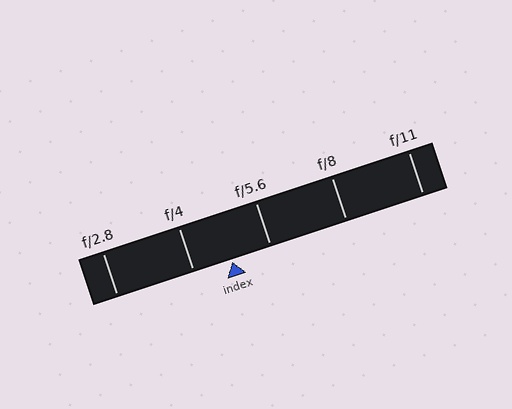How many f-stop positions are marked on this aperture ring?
There are 5 f-stop positions marked.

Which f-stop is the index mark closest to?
The index mark is closest to f/4.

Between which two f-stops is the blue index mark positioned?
The index mark is between f/4 and f/5.6.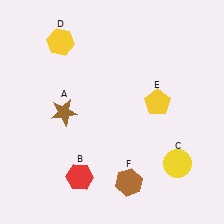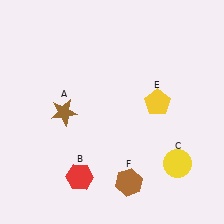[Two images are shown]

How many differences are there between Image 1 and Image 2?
There is 1 difference between the two images.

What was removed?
The yellow hexagon (D) was removed in Image 2.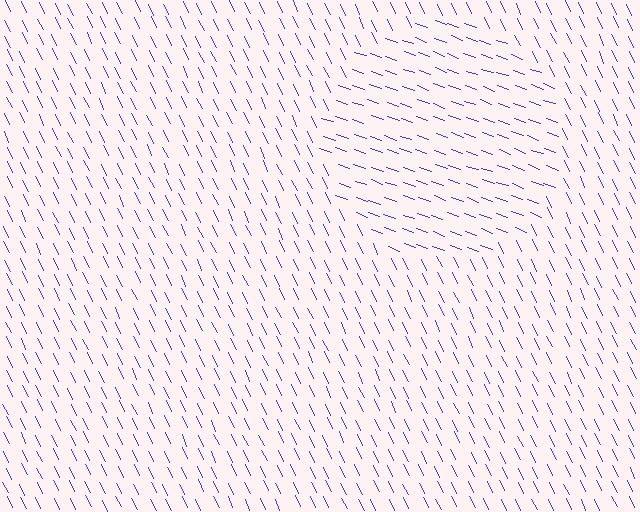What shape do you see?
I see a circle.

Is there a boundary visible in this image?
Yes, there is a texture boundary formed by a change in line orientation.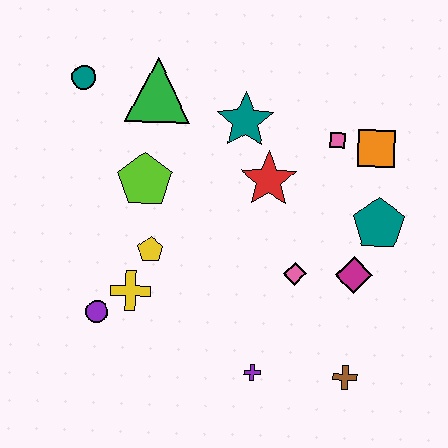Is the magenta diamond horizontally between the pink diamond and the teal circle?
No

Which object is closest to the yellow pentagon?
The yellow cross is closest to the yellow pentagon.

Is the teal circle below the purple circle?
No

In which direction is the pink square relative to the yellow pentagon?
The pink square is to the right of the yellow pentagon.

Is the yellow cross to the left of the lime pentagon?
Yes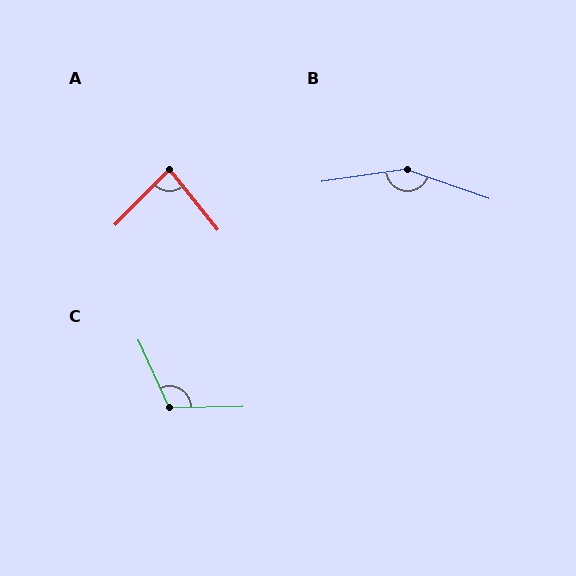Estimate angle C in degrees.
Approximately 113 degrees.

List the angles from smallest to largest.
A (83°), C (113°), B (152°).